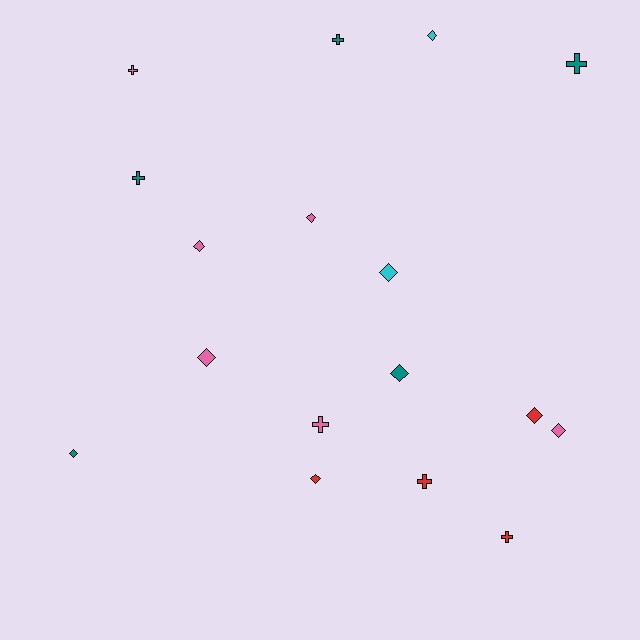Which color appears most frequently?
Pink, with 6 objects.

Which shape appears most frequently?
Diamond, with 10 objects.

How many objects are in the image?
There are 17 objects.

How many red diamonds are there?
There are 2 red diamonds.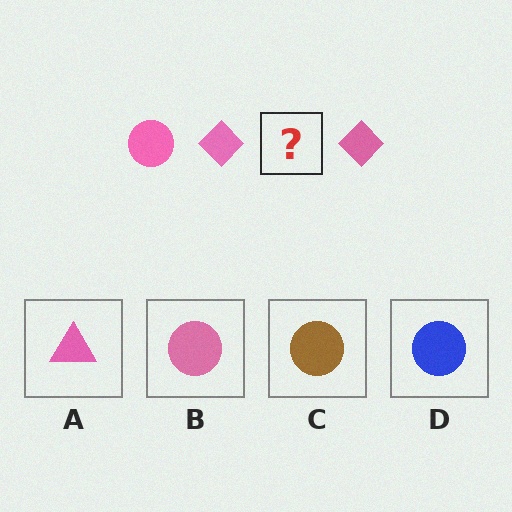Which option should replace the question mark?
Option B.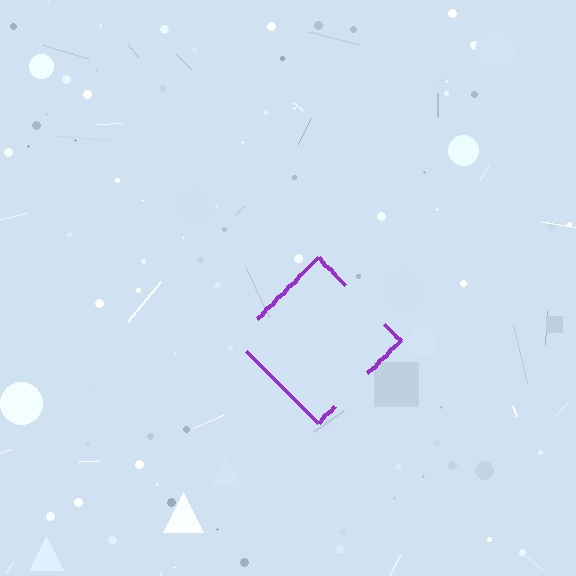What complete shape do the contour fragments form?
The contour fragments form a diamond.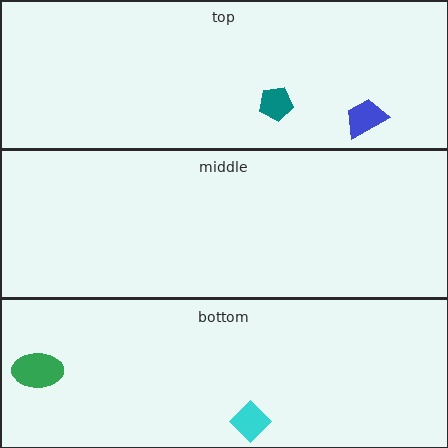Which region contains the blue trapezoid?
The top region.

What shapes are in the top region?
The teal pentagon, the blue trapezoid.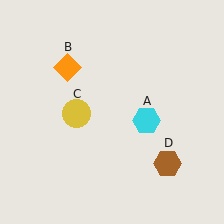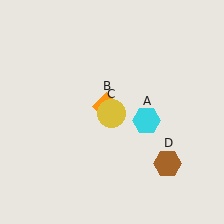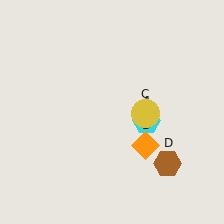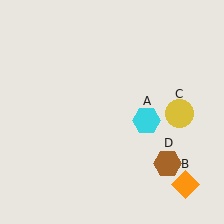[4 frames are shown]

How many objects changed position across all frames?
2 objects changed position: orange diamond (object B), yellow circle (object C).